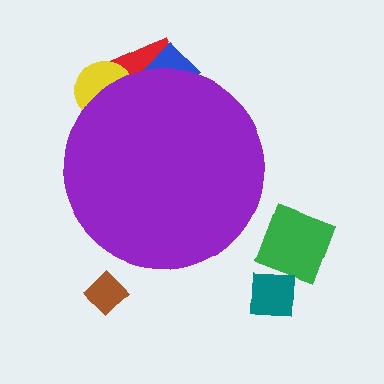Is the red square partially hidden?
Yes, the red square is partially hidden behind the purple circle.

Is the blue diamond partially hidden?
Yes, the blue diamond is partially hidden behind the purple circle.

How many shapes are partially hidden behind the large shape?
3 shapes are partially hidden.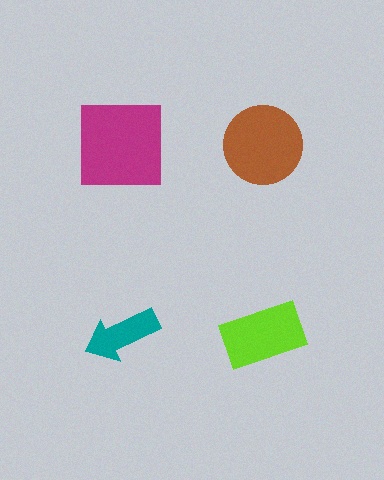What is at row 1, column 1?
A magenta square.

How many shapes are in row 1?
2 shapes.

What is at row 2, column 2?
A lime rectangle.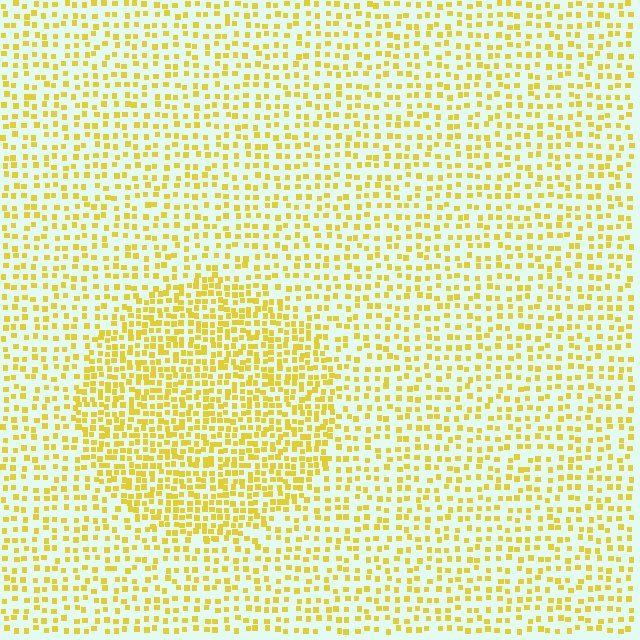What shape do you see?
I see a circle.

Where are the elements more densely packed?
The elements are more densely packed inside the circle boundary.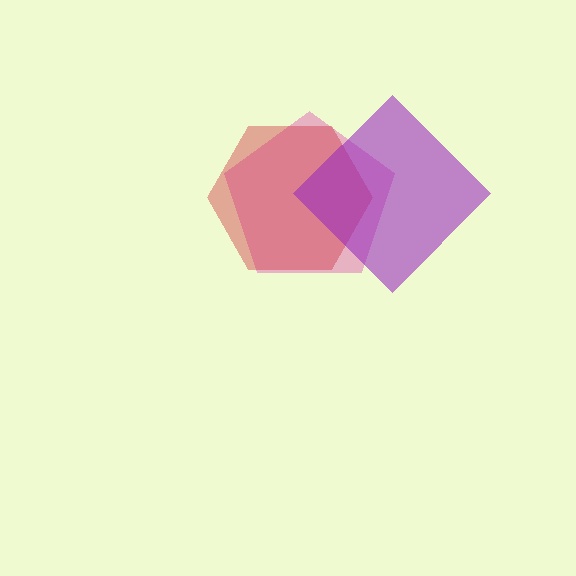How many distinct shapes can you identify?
There are 3 distinct shapes: a pink pentagon, a red hexagon, a purple diamond.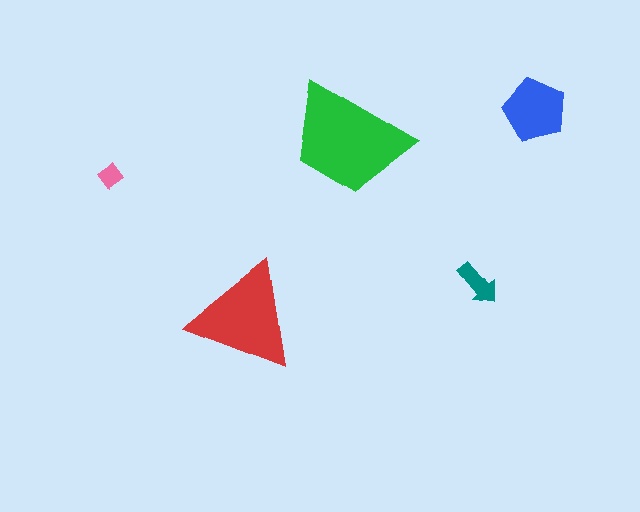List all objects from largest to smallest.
The green trapezoid, the red triangle, the blue pentagon, the teal arrow, the pink diamond.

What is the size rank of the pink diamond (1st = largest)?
5th.